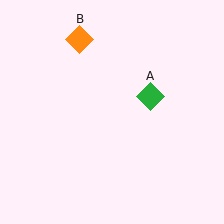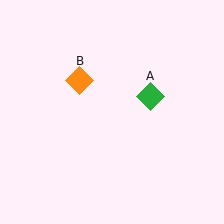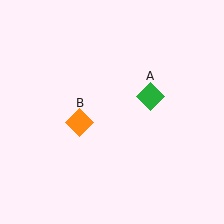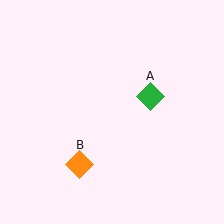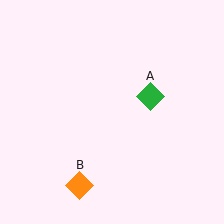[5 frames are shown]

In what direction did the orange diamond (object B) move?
The orange diamond (object B) moved down.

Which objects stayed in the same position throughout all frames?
Green diamond (object A) remained stationary.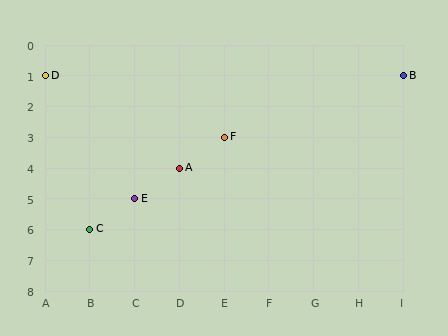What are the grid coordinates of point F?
Point F is at grid coordinates (E, 3).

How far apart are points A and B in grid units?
Points A and B are 5 columns and 3 rows apart (about 5.8 grid units diagonally).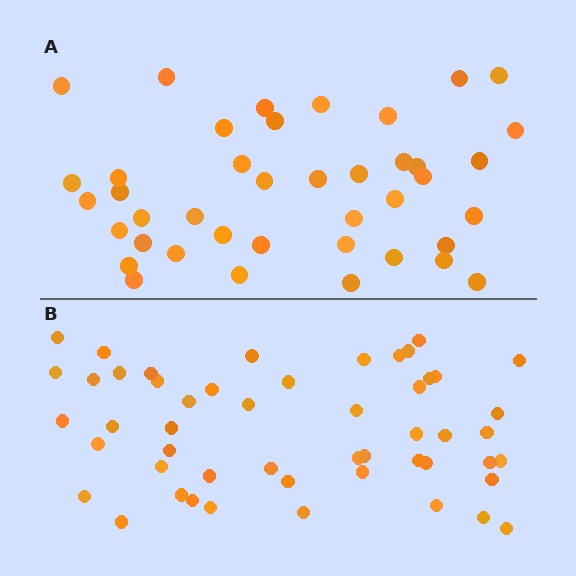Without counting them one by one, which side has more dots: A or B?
Region B (the bottom region) has more dots.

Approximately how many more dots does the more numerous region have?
Region B has roughly 10 or so more dots than region A.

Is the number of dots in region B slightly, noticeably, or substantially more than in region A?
Region B has only slightly more — the two regions are fairly close. The ratio is roughly 1.2 to 1.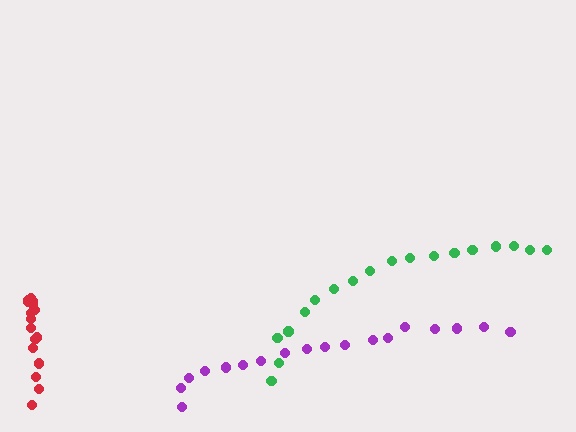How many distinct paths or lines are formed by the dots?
There are 3 distinct paths.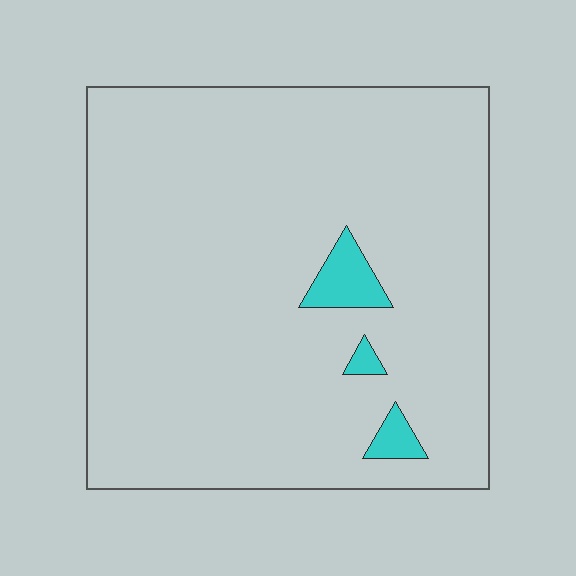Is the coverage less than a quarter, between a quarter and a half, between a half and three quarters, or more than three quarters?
Less than a quarter.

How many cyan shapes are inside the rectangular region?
3.